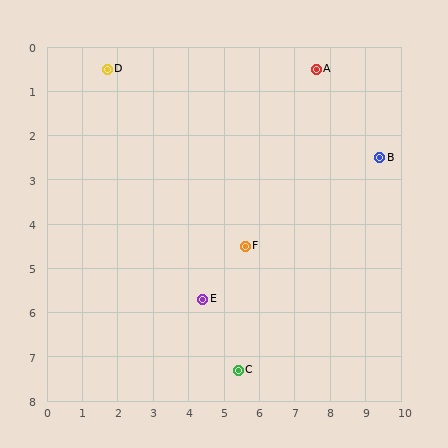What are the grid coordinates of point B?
Point B is at approximately (9.4, 2.5).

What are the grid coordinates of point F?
Point F is at approximately (5.6, 4.5).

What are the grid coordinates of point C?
Point C is at approximately (5.4, 7.3).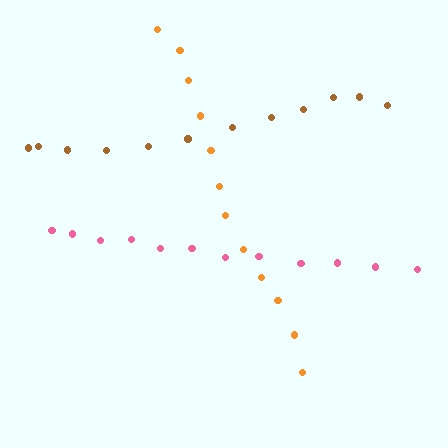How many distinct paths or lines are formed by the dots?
There are 3 distinct paths.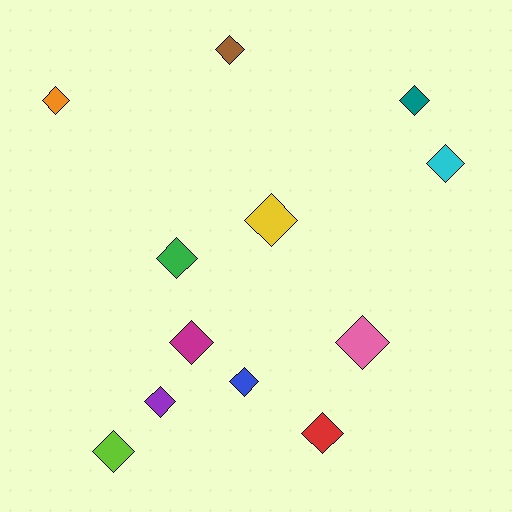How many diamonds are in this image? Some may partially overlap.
There are 12 diamonds.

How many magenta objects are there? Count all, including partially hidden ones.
There is 1 magenta object.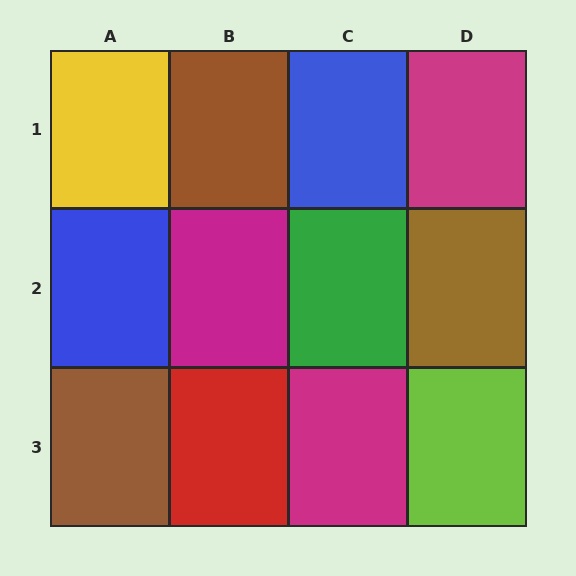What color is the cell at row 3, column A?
Brown.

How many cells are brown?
3 cells are brown.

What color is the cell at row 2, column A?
Blue.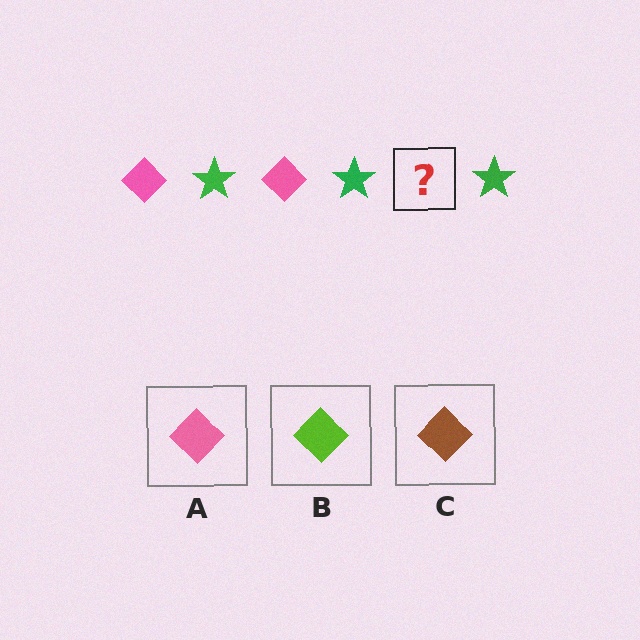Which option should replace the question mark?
Option A.